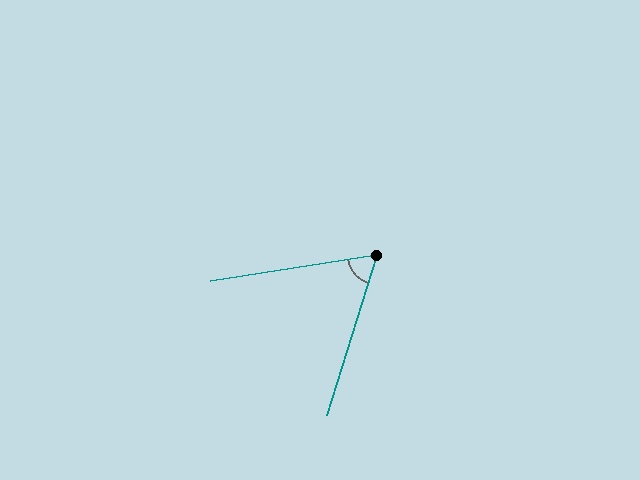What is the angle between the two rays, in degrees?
Approximately 64 degrees.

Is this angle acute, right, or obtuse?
It is acute.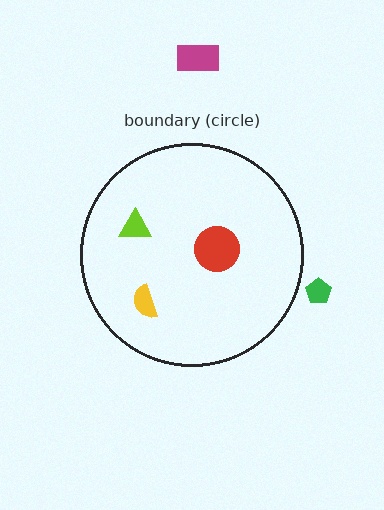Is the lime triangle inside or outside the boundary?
Inside.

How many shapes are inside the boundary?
3 inside, 2 outside.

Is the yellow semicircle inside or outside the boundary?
Inside.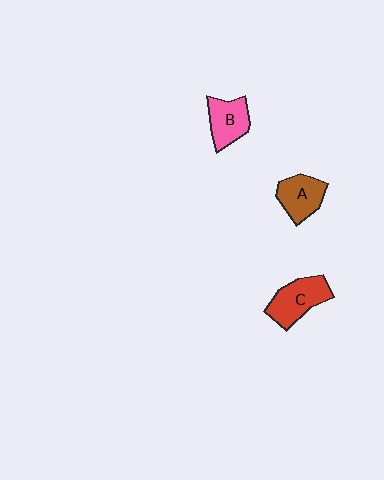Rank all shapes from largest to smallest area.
From largest to smallest: C (red), B (pink), A (brown).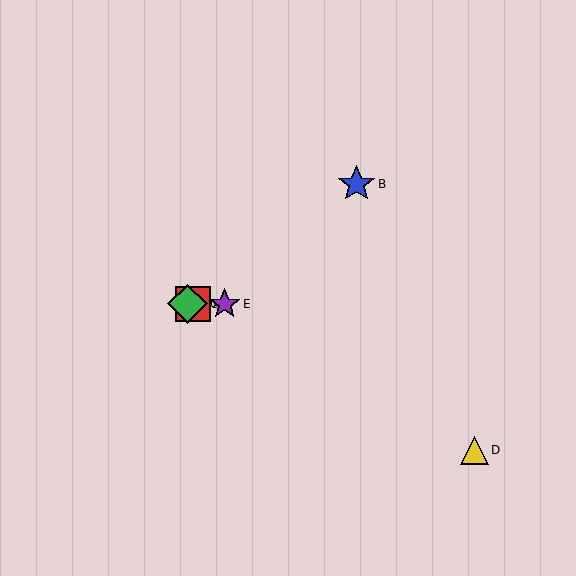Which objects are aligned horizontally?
Objects A, C, E are aligned horizontally.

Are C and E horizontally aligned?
Yes, both are at y≈304.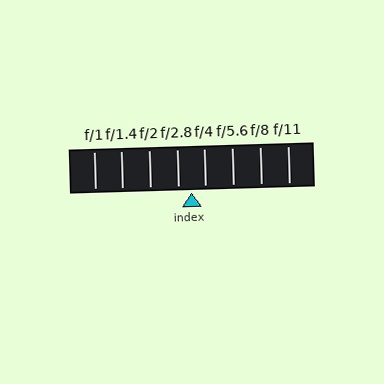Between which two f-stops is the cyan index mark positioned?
The index mark is between f/2.8 and f/4.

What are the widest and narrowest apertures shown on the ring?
The widest aperture shown is f/1 and the narrowest is f/11.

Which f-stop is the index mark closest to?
The index mark is closest to f/2.8.